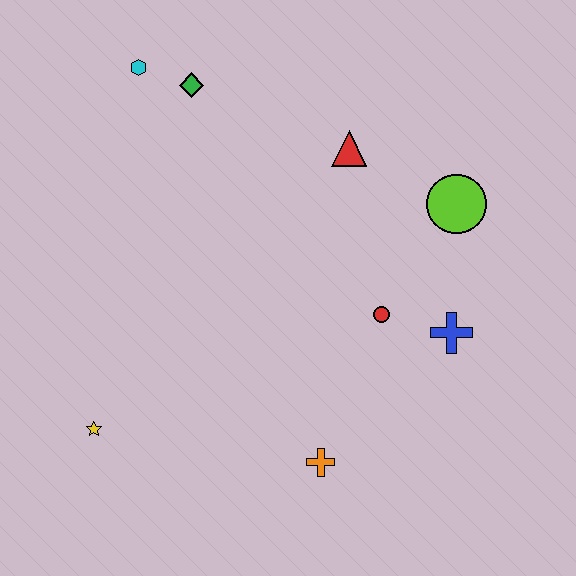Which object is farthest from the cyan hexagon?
The orange cross is farthest from the cyan hexagon.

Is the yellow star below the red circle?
Yes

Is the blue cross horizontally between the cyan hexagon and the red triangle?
No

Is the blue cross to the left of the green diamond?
No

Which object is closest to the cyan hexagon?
The green diamond is closest to the cyan hexagon.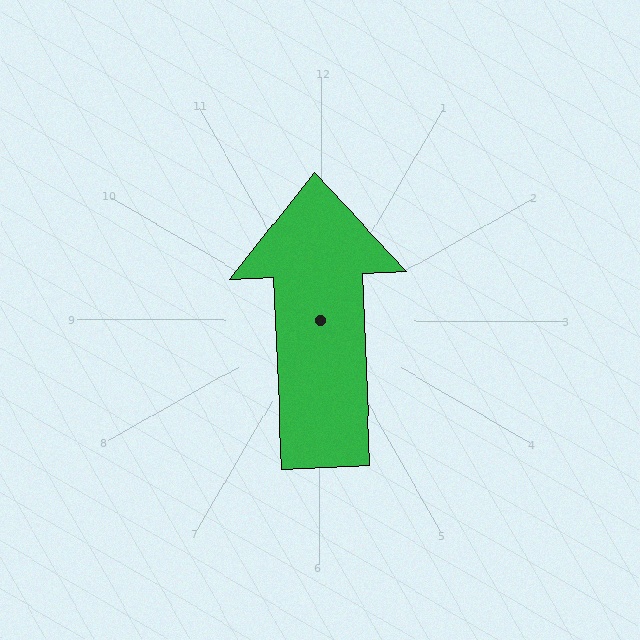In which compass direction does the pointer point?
North.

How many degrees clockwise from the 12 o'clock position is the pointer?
Approximately 358 degrees.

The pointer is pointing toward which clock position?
Roughly 12 o'clock.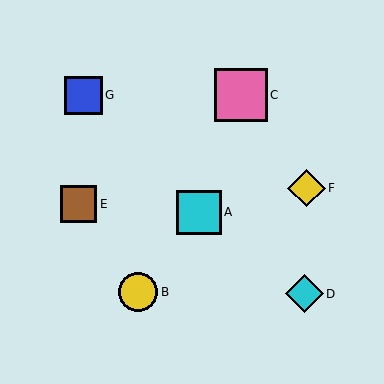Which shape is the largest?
The pink square (labeled C) is the largest.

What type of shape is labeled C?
Shape C is a pink square.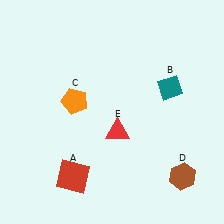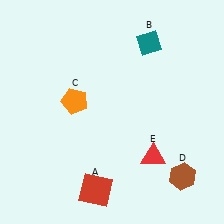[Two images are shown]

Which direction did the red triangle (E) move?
The red triangle (E) moved right.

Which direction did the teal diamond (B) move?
The teal diamond (B) moved up.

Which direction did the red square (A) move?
The red square (A) moved right.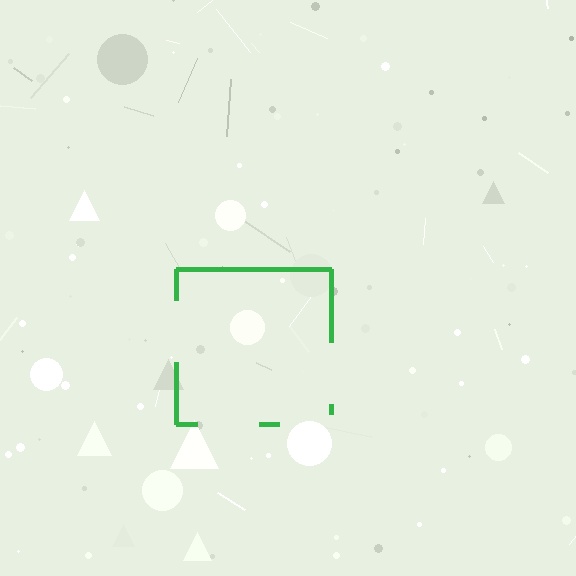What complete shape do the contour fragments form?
The contour fragments form a square.